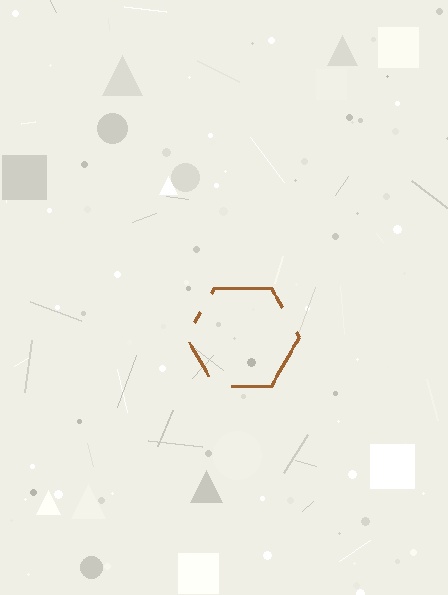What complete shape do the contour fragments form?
The contour fragments form a hexagon.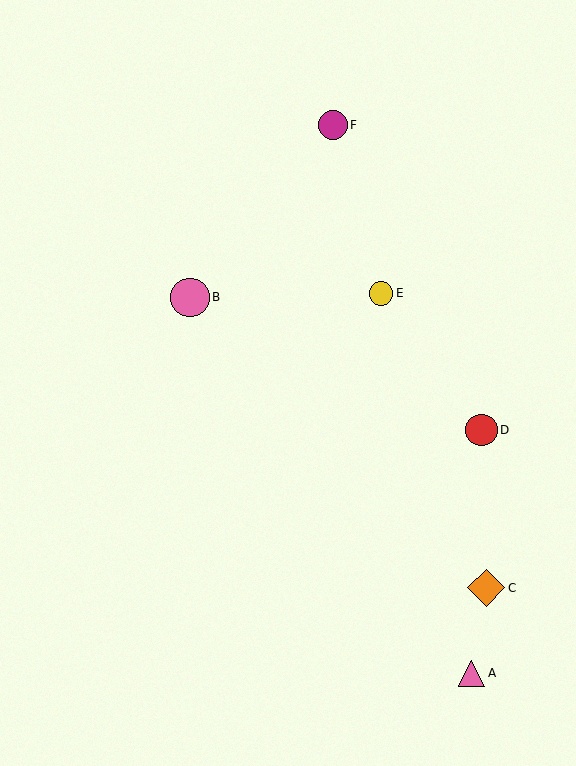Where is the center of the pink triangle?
The center of the pink triangle is at (472, 673).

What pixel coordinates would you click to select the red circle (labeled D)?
Click at (482, 430) to select the red circle D.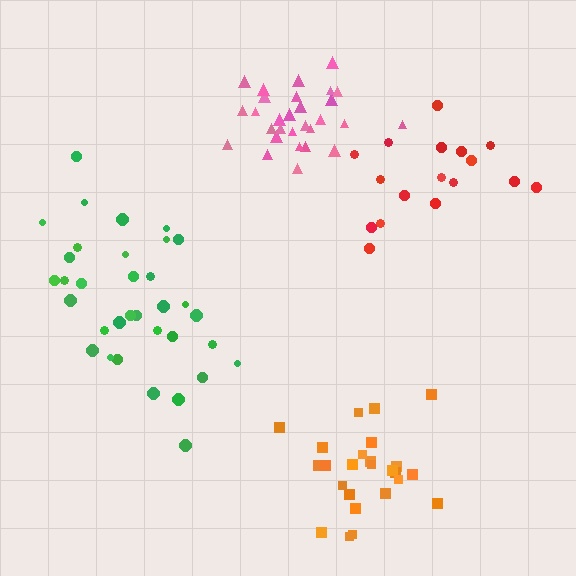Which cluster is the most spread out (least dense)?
Red.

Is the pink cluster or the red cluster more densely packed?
Pink.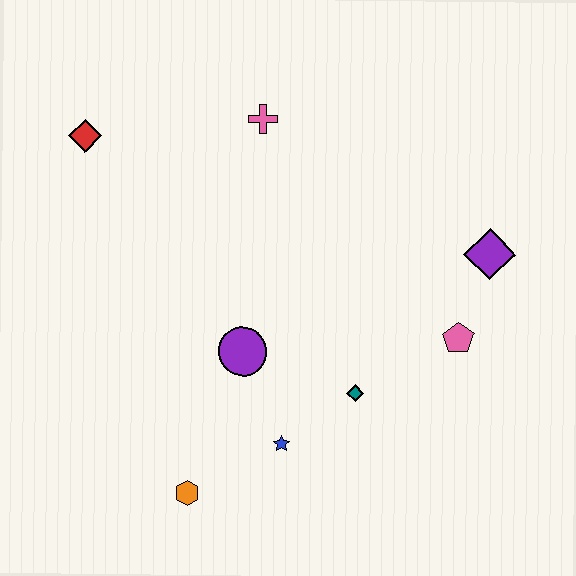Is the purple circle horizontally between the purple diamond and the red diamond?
Yes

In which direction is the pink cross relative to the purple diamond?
The pink cross is to the left of the purple diamond.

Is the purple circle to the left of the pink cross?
Yes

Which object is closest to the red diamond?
The pink cross is closest to the red diamond.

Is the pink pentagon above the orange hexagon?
Yes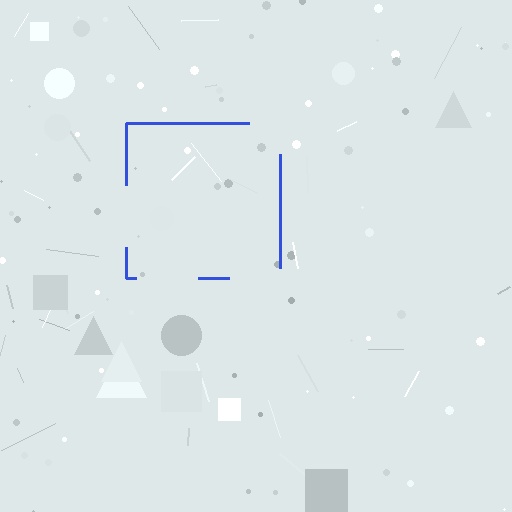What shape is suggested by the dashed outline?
The dashed outline suggests a square.